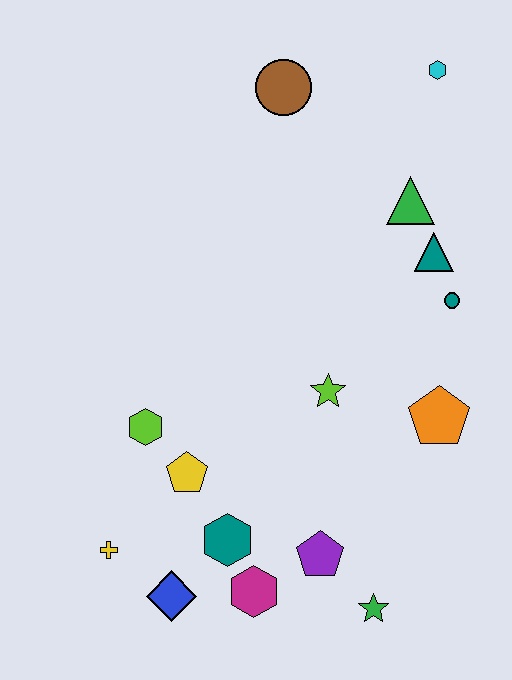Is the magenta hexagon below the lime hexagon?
Yes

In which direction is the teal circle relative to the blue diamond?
The teal circle is above the blue diamond.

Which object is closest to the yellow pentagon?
The lime hexagon is closest to the yellow pentagon.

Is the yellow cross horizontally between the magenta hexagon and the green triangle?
No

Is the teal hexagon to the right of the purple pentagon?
No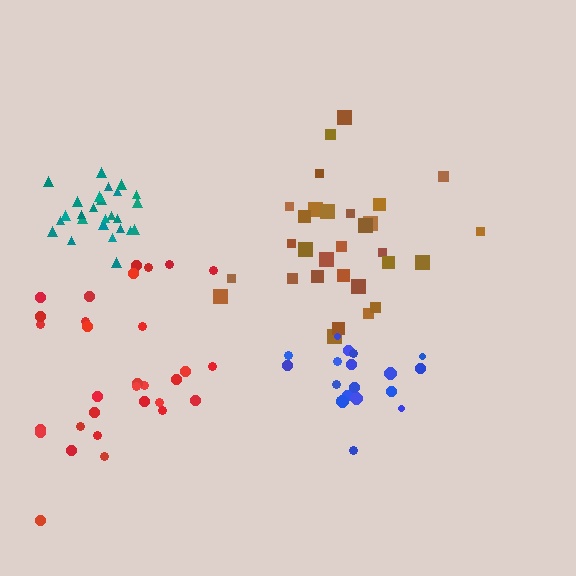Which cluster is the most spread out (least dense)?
Brown.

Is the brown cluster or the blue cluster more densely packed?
Blue.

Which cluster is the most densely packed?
Teal.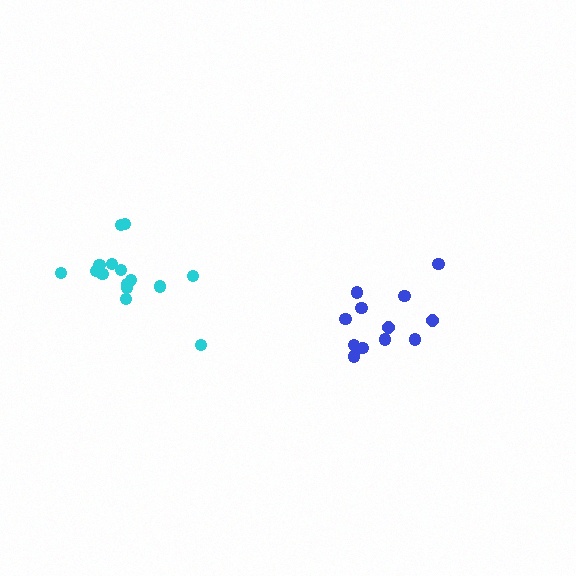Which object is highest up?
The cyan cluster is topmost.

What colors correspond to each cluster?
The clusters are colored: cyan, blue.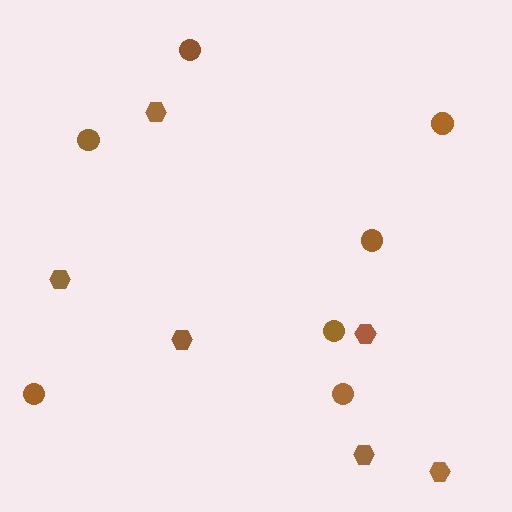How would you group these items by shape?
There are 2 groups: one group of hexagons (6) and one group of circles (7).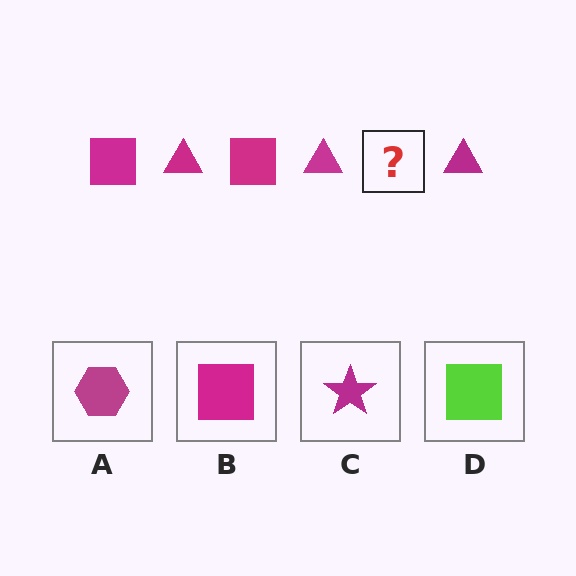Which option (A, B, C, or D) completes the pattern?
B.